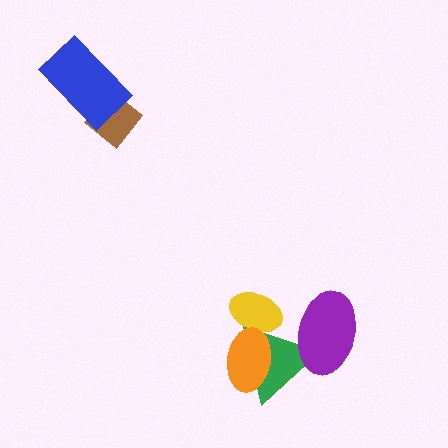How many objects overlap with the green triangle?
3 objects overlap with the green triangle.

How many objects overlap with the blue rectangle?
1 object overlaps with the blue rectangle.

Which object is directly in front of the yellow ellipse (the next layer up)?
The green triangle is directly in front of the yellow ellipse.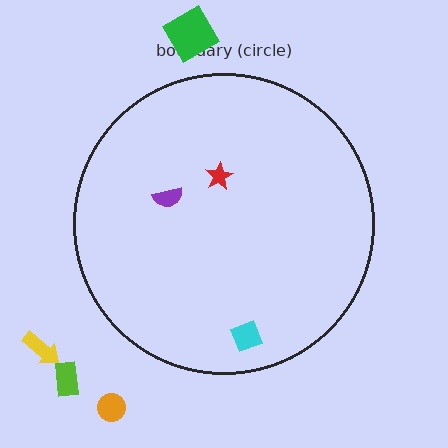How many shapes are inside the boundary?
3 inside, 4 outside.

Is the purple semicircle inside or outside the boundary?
Inside.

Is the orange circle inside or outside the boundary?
Outside.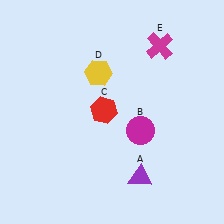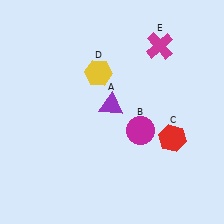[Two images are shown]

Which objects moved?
The objects that moved are: the purple triangle (A), the red hexagon (C).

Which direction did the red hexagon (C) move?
The red hexagon (C) moved right.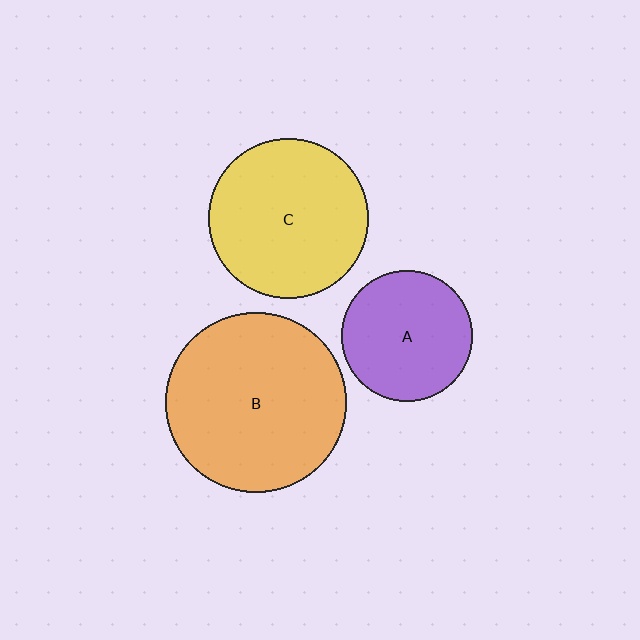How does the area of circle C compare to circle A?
Approximately 1.5 times.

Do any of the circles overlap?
No, none of the circles overlap.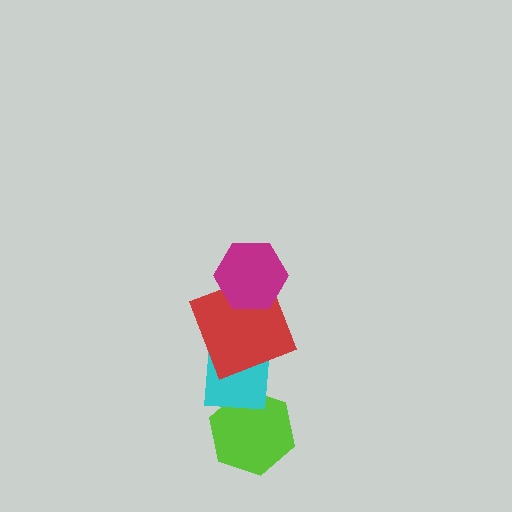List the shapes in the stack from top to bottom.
From top to bottom: the magenta hexagon, the red square, the cyan square, the lime hexagon.